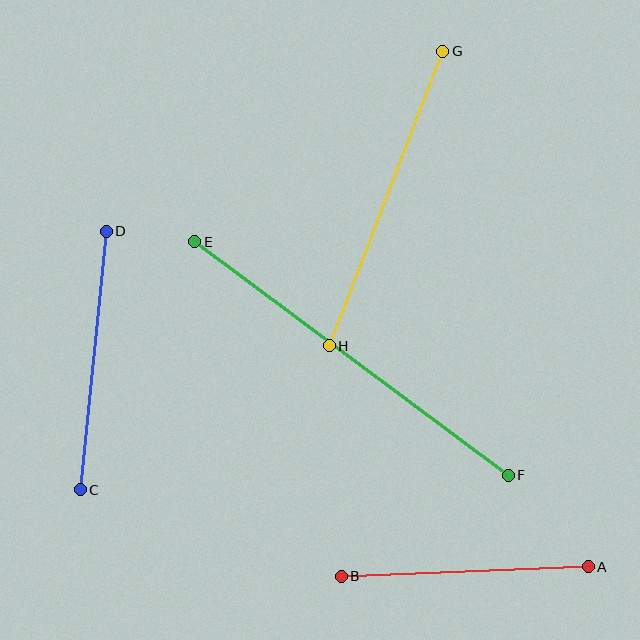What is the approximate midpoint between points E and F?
The midpoint is at approximately (351, 358) pixels.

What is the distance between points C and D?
The distance is approximately 260 pixels.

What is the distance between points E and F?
The distance is approximately 391 pixels.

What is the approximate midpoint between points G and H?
The midpoint is at approximately (386, 199) pixels.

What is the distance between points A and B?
The distance is approximately 247 pixels.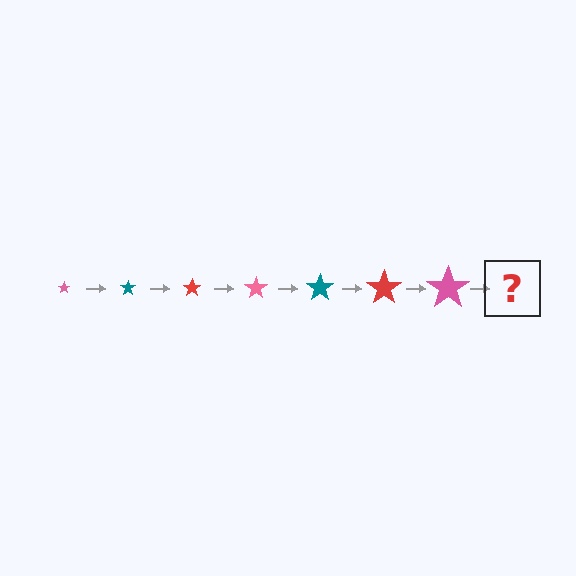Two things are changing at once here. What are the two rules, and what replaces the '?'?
The two rules are that the star grows larger each step and the color cycles through pink, teal, and red. The '?' should be a teal star, larger than the previous one.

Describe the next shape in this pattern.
It should be a teal star, larger than the previous one.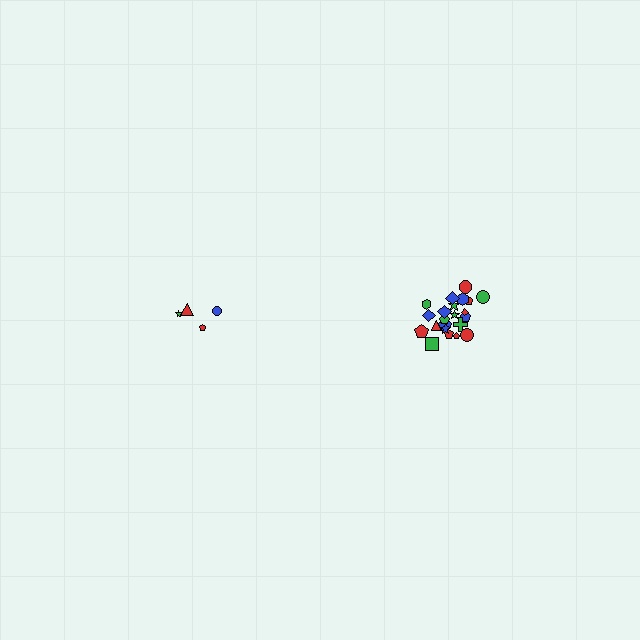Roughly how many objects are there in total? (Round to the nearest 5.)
Roughly 25 objects in total.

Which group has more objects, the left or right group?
The right group.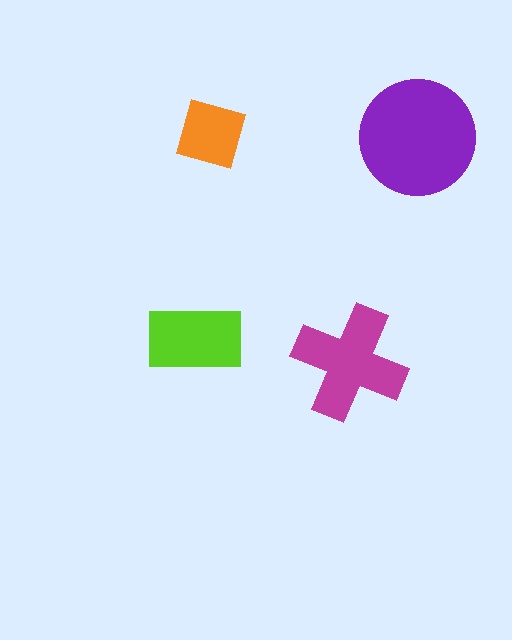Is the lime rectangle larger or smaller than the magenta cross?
Smaller.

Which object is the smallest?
The orange diamond.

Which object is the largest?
The purple circle.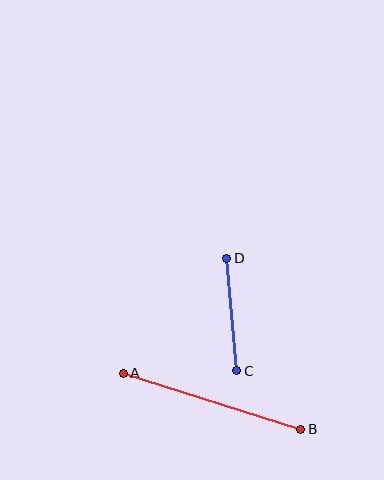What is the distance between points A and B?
The distance is approximately 186 pixels.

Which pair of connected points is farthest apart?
Points A and B are farthest apart.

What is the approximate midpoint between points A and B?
The midpoint is at approximately (212, 401) pixels.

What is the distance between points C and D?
The distance is approximately 113 pixels.